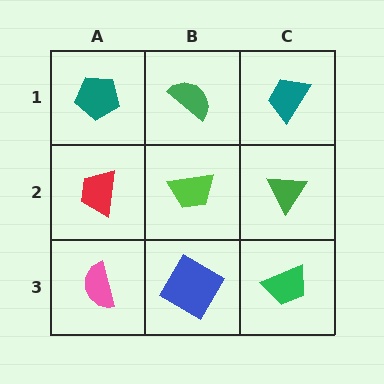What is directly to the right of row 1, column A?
A green semicircle.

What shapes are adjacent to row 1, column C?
A green triangle (row 2, column C), a green semicircle (row 1, column B).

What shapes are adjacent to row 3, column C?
A green triangle (row 2, column C), a blue diamond (row 3, column B).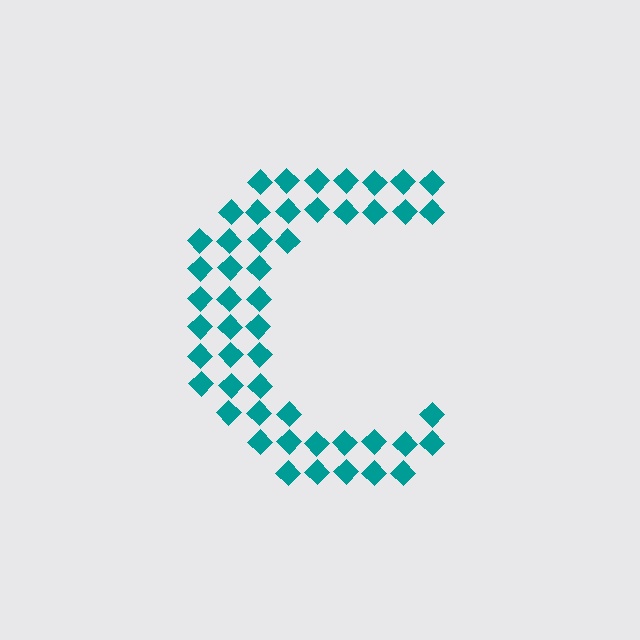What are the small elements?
The small elements are diamonds.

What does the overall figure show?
The overall figure shows the letter C.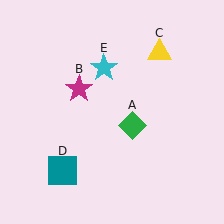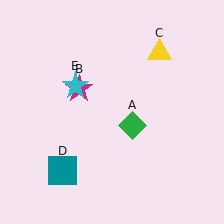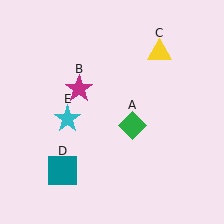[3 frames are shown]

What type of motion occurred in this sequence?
The cyan star (object E) rotated counterclockwise around the center of the scene.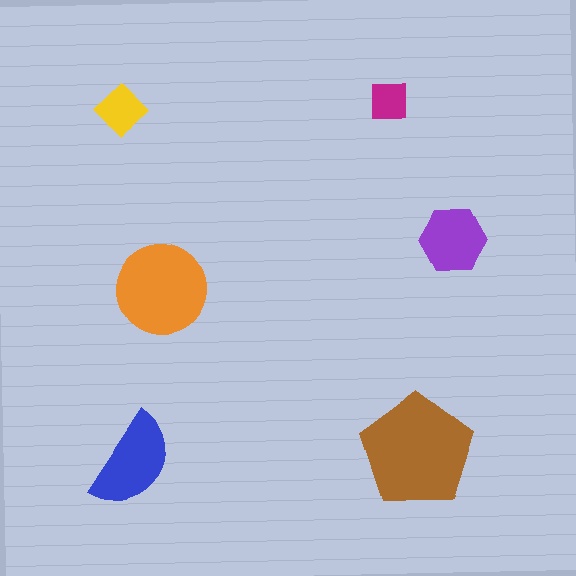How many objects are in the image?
There are 6 objects in the image.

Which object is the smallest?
The magenta square.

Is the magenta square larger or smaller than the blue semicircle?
Smaller.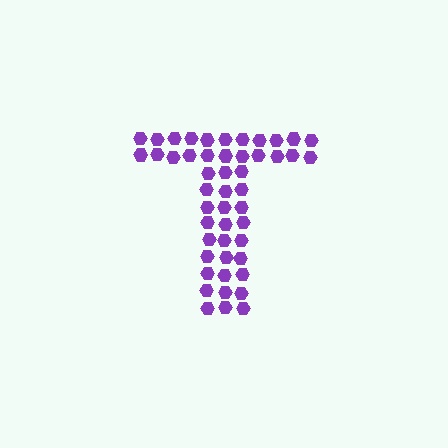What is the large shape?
The large shape is the letter T.